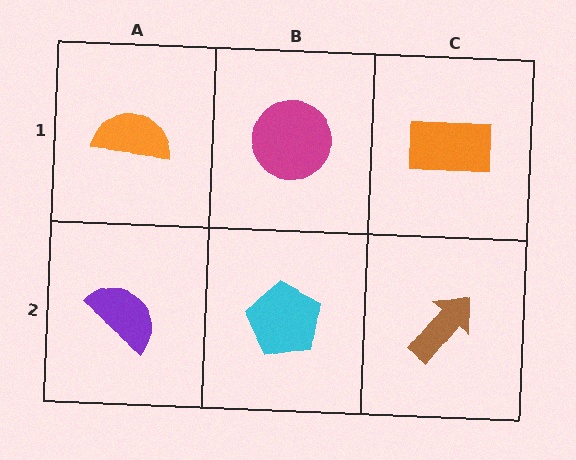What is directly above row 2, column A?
An orange semicircle.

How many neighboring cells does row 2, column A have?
2.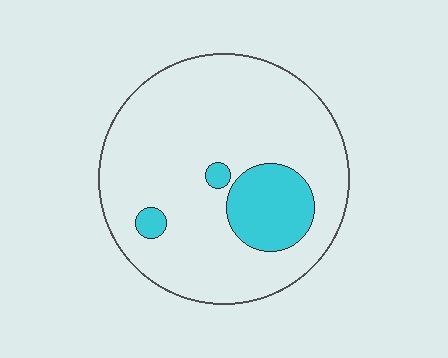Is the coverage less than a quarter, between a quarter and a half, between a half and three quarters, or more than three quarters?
Less than a quarter.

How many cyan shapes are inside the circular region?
3.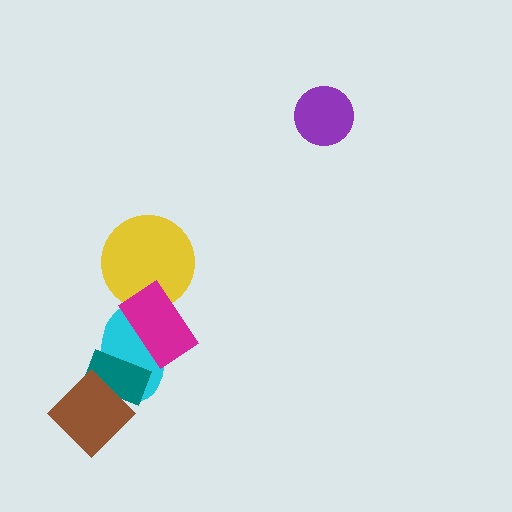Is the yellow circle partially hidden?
Yes, it is partially covered by another shape.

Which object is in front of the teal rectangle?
The brown diamond is in front of the teal rectangle.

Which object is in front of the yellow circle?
The magenta rectangle is in front of the yellow circle.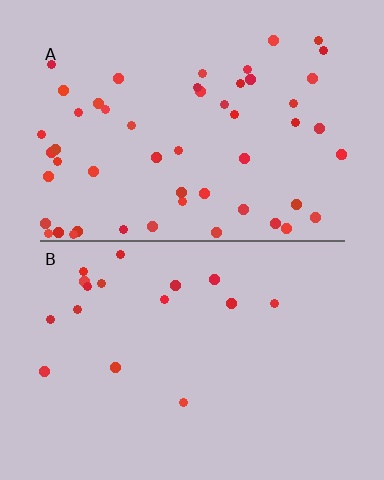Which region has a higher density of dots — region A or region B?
A (the top).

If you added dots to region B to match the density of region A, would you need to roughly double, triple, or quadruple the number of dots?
Approximately triple.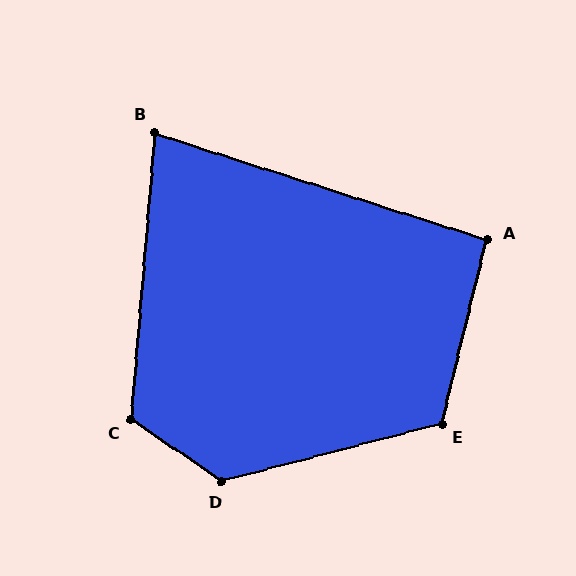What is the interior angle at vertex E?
Approximately 119 degrees (obtuse).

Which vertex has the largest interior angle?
D, at approximately 131 degrees.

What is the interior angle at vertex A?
Approximately 94 degrees (approximately right).